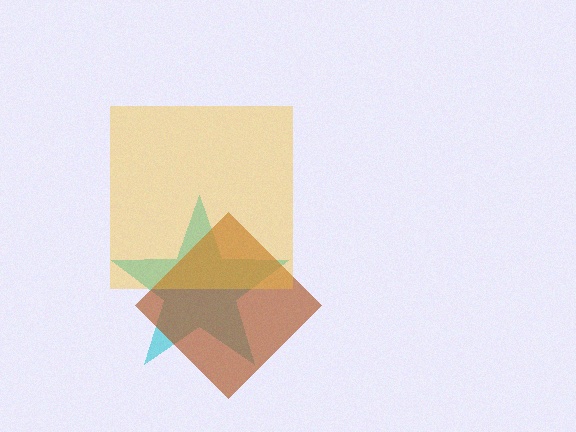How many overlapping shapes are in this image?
There are 3 overlapping shapes in the image.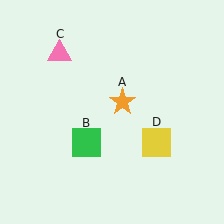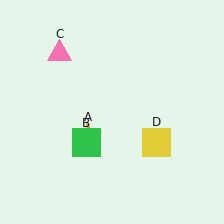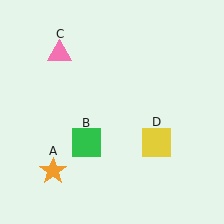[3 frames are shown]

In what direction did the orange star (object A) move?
The orange star (object A) moved down and to the left.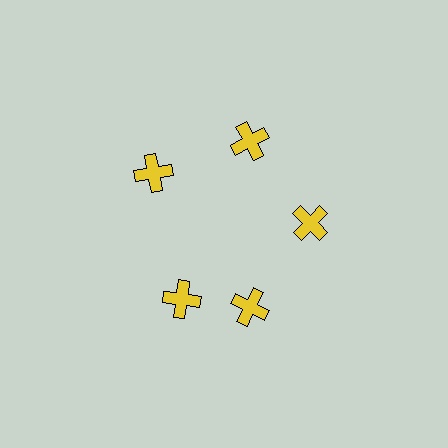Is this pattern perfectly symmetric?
No. The 5 yellow crosses are arranged in a ring, but one element near the 8 o'clock position is rotated out of alignment along the ring, breaking the 5-fold rotational symmetry.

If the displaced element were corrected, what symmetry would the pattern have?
It would have 5-fold rotational symmetry — the pattern would map onto itself every 72 degrees.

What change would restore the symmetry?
The symmetry would be restored by rotating it back into even spacing with its neighbors so that all 5 crosses sit at equal angles and equal distance from the center.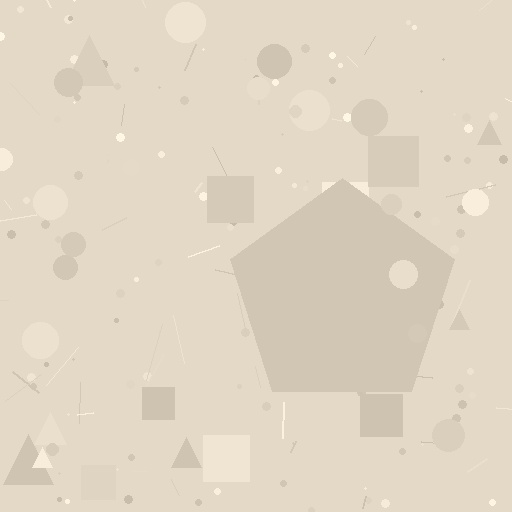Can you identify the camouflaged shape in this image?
The camouflaged shape is a pentagon.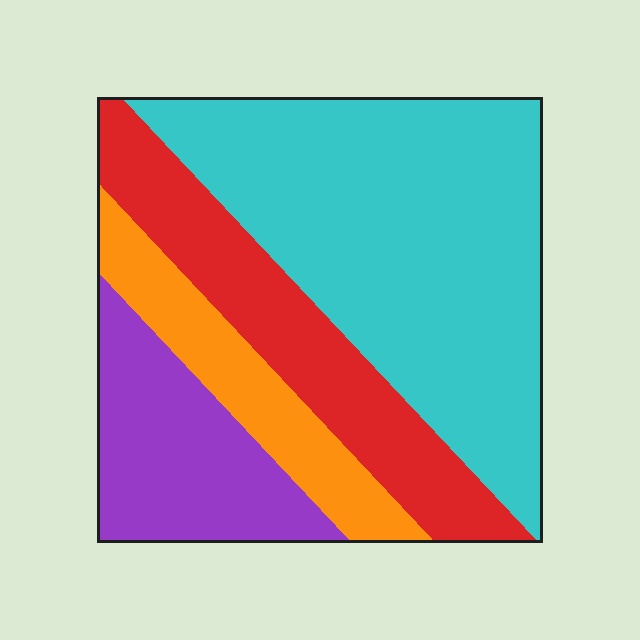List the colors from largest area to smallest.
From largest to smallest: cyan, red, purple, orange.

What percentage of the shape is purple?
Purple covers 17% of the shape.